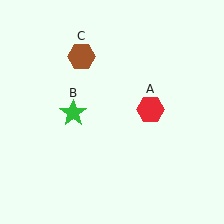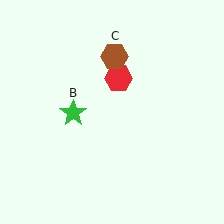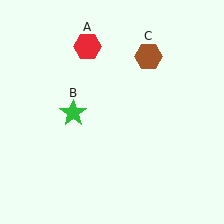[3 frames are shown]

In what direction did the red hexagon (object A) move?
The red hexagon (object A) moved up and to the left.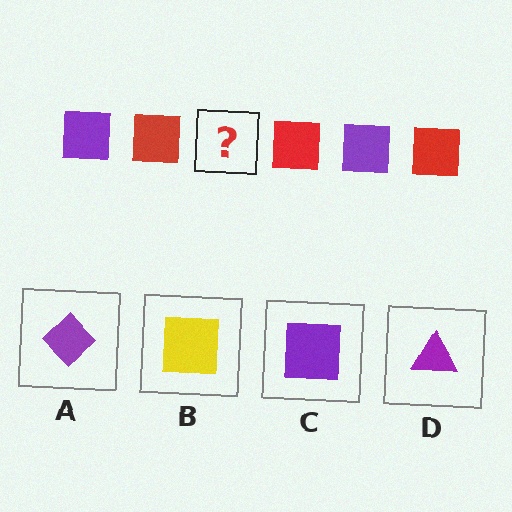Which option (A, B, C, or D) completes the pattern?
C.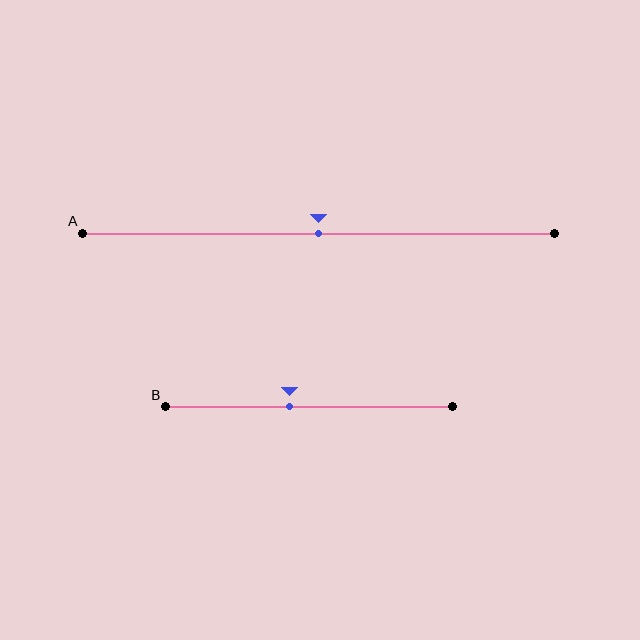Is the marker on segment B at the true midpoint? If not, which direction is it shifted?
No, the marker on segment B is shifted to the left by about 7% of the segment length.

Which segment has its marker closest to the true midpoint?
Segment A has its marker closest to the true midpoint.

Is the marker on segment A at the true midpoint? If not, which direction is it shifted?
Yes, the marker on segment A is at the true midpoint.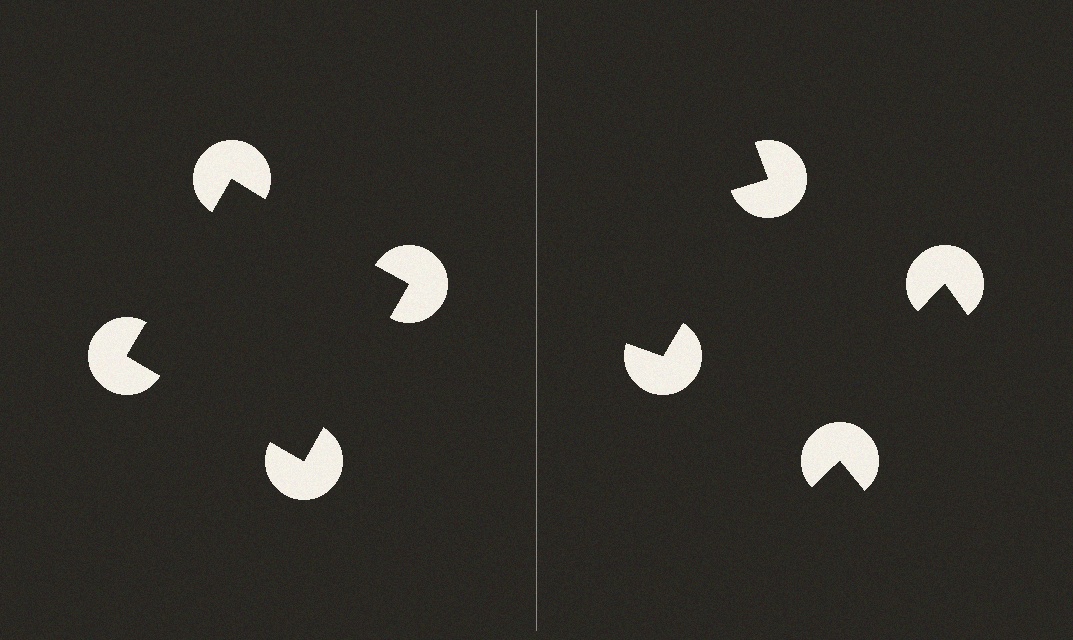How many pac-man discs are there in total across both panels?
8 — 4 on each side.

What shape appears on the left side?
An illusory square.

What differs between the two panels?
The pac-man discs are positioned identically on both sides; only the wedge orientations differ. On the left they align to a square; on the right they are misaligned.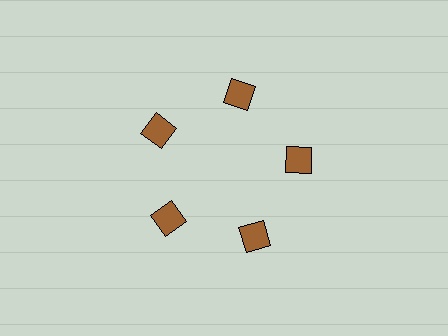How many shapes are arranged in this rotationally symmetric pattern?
There are 5 shapes, arranged in 5 groups of 1.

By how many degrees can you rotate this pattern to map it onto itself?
The pattern maps onto itself every 72 degrees of rotation.